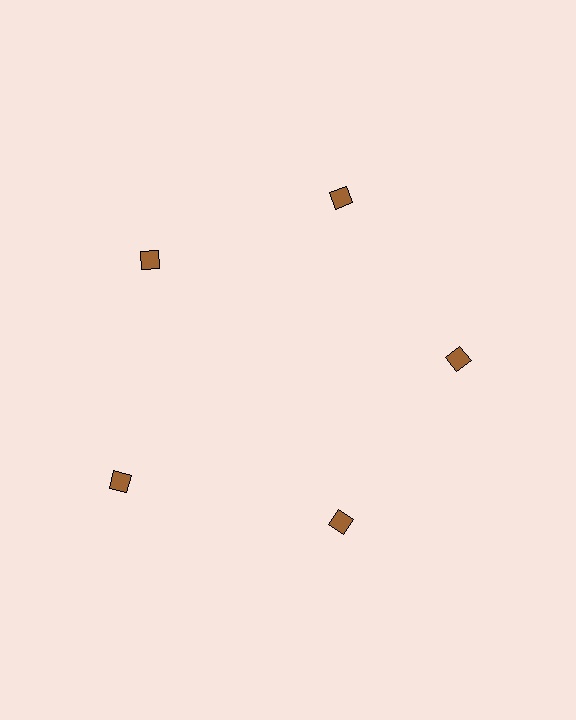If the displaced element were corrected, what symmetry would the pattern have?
It would have 5-fold rotational symmetry — the pattern would map onto itself every 72 degrees.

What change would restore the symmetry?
The symmetry would be restored by moving it inward, back onto the ring so that all 5 diamonds sit at equal angles and equal distance from the center.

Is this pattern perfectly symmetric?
No. The 5 brown diamonds are arranged in a ring, but one element near the 8 o'clock position is pushed outward from the center, breaking the 5-fold rotational symmetry.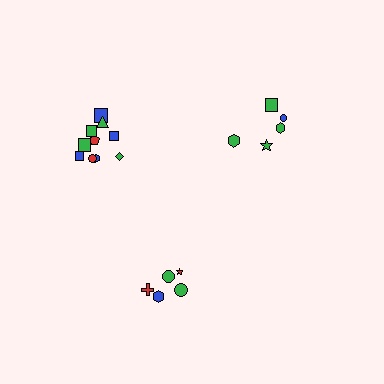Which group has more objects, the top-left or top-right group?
The top-left group.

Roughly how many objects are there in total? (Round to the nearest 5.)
Roughly 20 objects in total.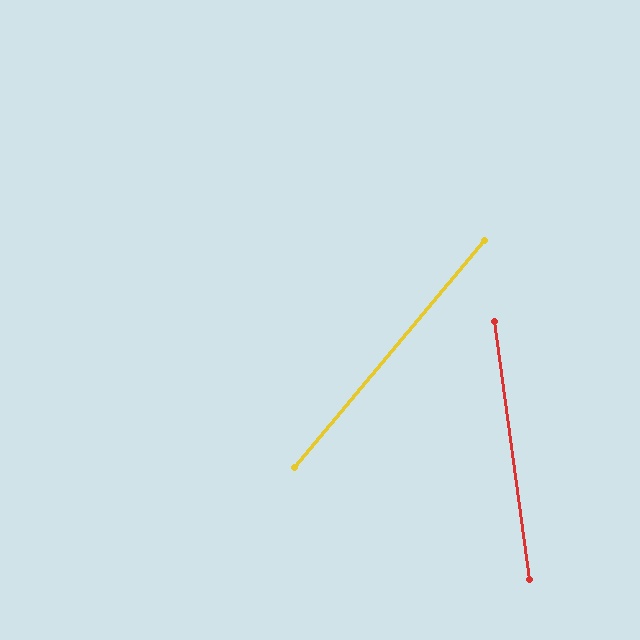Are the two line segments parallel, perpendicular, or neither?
Neither parallel nor perpendicular — they differ by about 48°.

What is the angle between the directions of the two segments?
Approximately 48 degrees.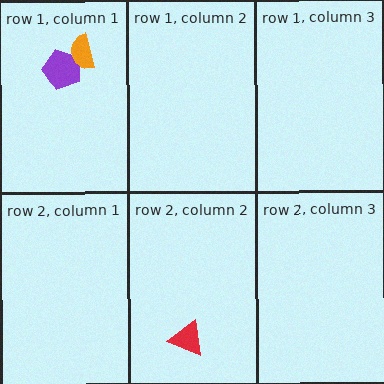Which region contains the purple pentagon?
The row 1, column 1 region.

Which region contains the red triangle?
The row 2, column 2 region.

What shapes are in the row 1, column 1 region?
The purple pentagon, the orange semicircle.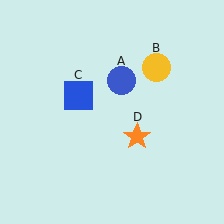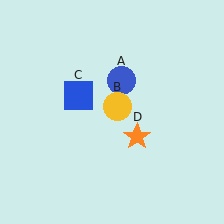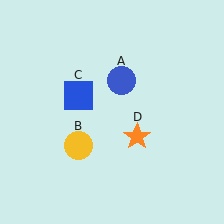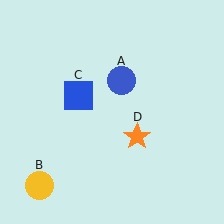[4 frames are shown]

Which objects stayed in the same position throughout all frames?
Blue circle (object A) and blue square (object C) and orange star (object D) remained stationary.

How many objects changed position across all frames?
1 object changed position: yellow circle (object B).